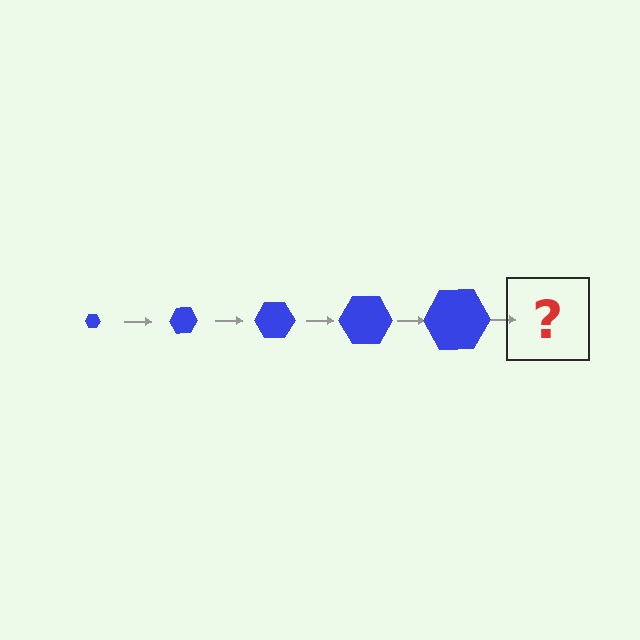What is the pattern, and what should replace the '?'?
The pattern is that the hexagon gets progressively larger each step. The '?' should be a blue hexagon, larger than the previous one.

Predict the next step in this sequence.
The next step is a blue hexagon, larger than the previous one.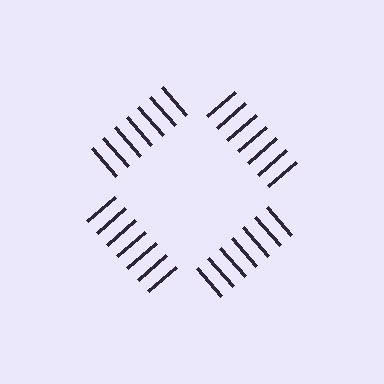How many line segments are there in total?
28 — 7 along each of the 4 edges.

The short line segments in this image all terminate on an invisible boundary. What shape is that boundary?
An illusory square — the line segments terminate on its edges but no continuous stroke is drawn.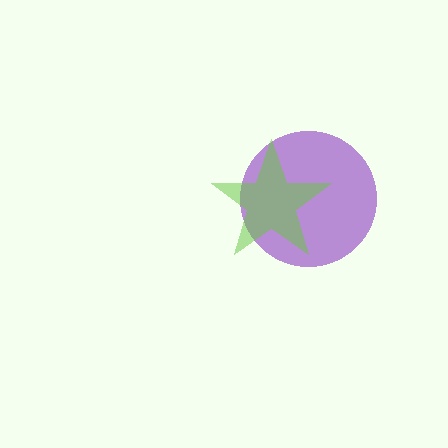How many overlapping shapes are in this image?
There are 2 overlapping shapes in the image.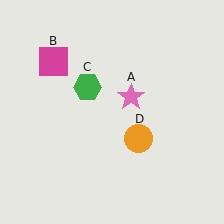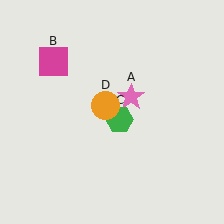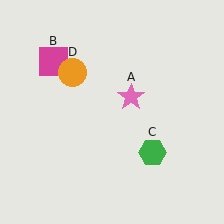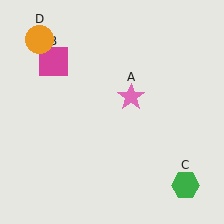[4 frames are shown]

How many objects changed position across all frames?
2 objects changed position: green hexagon (object C), orange circle (object D).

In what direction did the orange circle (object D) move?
The orange circle (object D) moved up and to the left.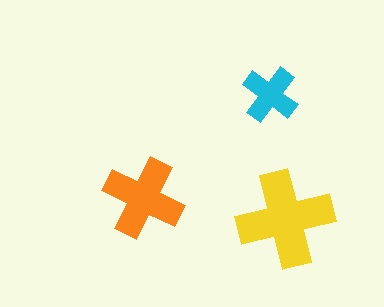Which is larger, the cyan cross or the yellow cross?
The yellow one.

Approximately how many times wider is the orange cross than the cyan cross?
About 1.5 times wider.